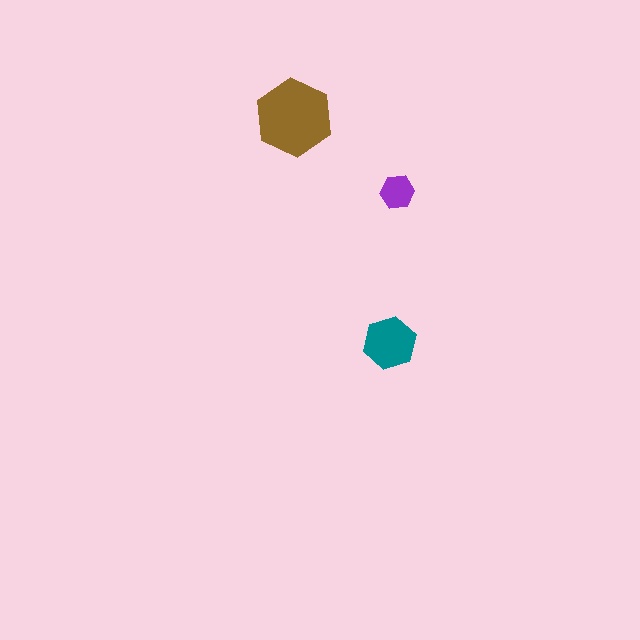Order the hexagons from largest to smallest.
the brown one, the teal one, the purple one.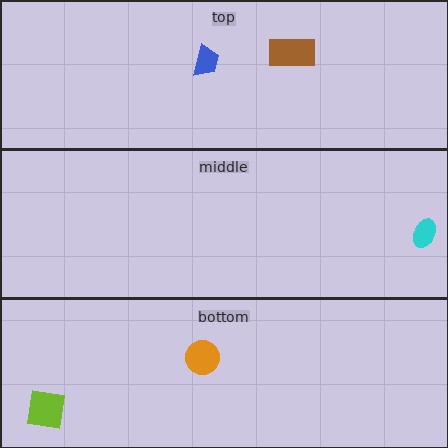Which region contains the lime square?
The bottom region.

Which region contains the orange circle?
The bottom region.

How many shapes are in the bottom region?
2.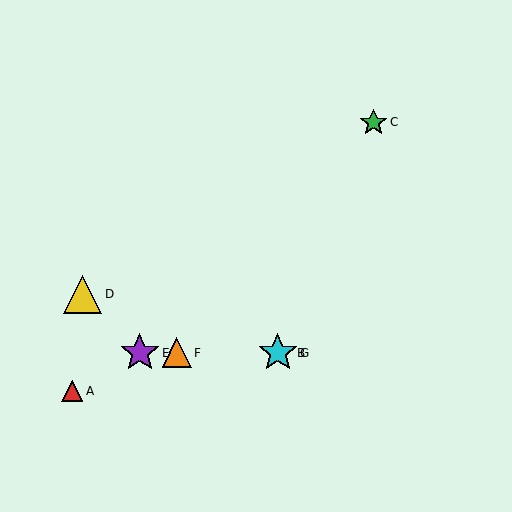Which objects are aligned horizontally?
Objects B, E, F, G are aligned horizontally.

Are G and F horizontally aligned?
Yes, both are at y≈353.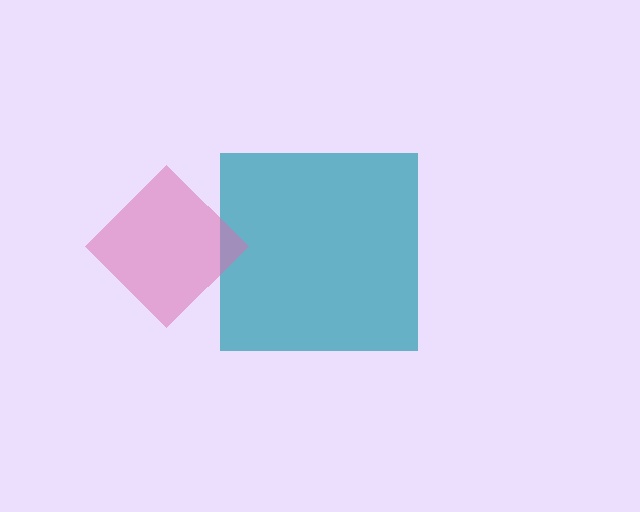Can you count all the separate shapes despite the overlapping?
Yes, there are 2 separate shapes.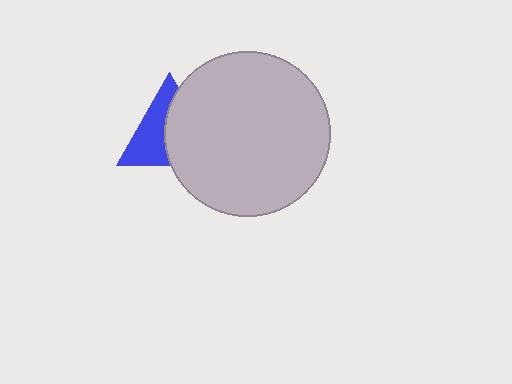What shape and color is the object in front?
The object in front is a light gray circle.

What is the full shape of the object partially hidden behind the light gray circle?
The partially hidden object is a blue triangle.